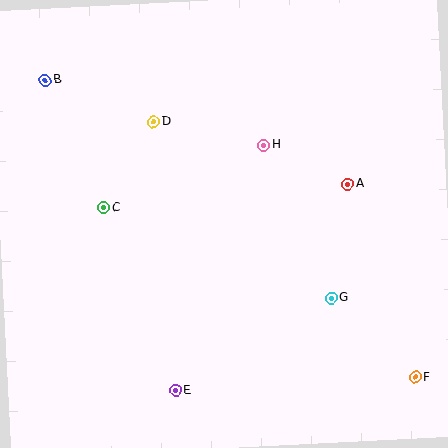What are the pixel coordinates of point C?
Point C is at (104, 208).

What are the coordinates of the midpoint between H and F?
The midpoint between H and F is at (339, 261).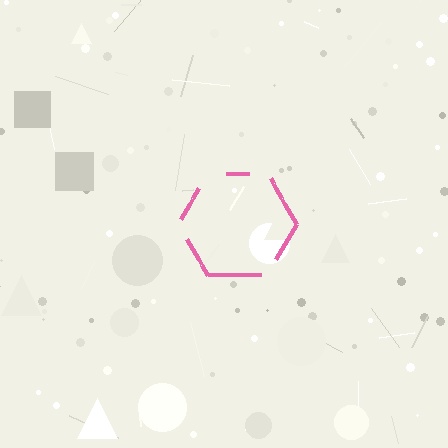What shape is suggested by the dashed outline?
The dashed outline suggests a hexagon.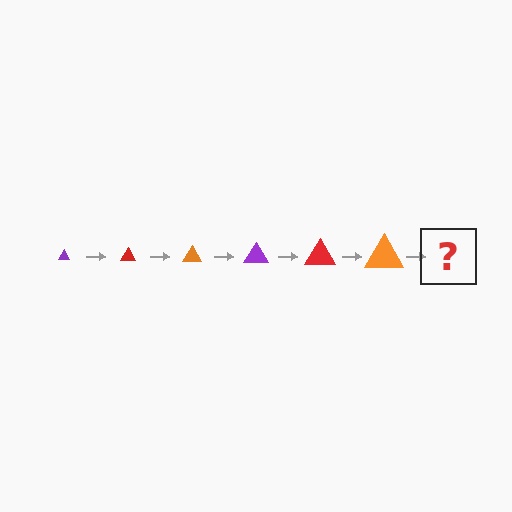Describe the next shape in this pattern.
It should be a purple triangle, larger than the previous one.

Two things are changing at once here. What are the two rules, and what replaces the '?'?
The two rules are that the triangle grows larger each step and the color cycles through purple, red, and orange. The '?' should be a purple triangle, larger than the previous one.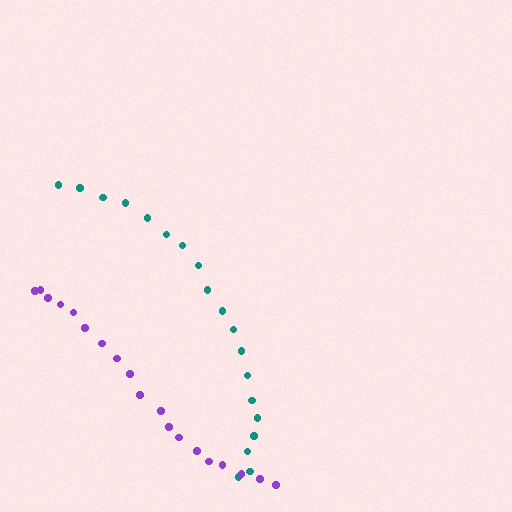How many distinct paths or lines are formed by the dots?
There are 2 distinct paths.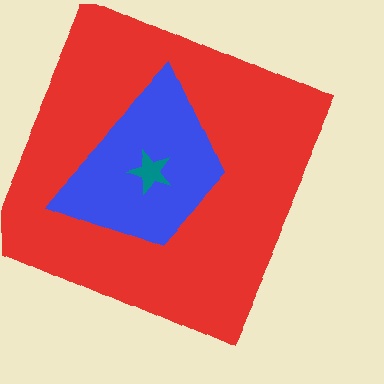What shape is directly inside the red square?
The blue trapezoid.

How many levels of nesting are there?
3.